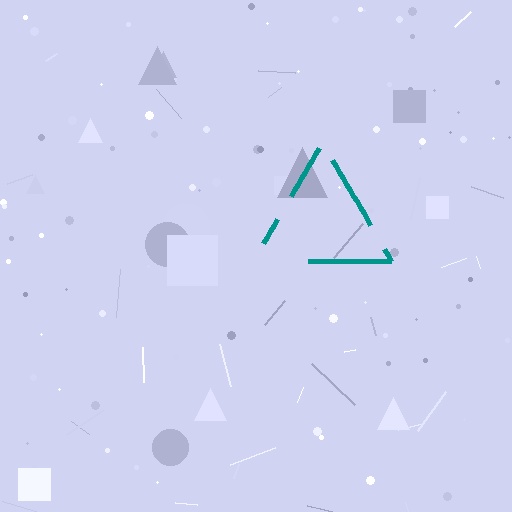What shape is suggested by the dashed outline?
The dashed outline suggests a triangle.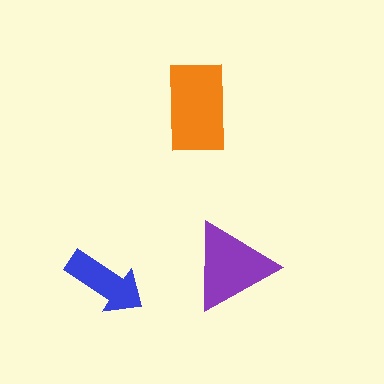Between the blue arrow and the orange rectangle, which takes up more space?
The orange rectangle.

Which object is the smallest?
The blue arrow.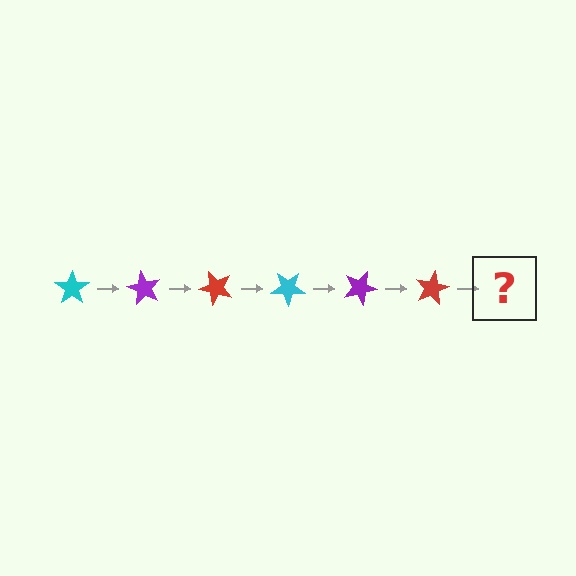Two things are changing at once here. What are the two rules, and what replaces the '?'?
The two rules are that it rotates 60 degrees each step and the color cycles through cyan, purple, and red. The '?' should be a cyan star, rotated 360 degrees from the start.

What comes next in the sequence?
The next element should be a cyan star, rotated 360 degrees from the start.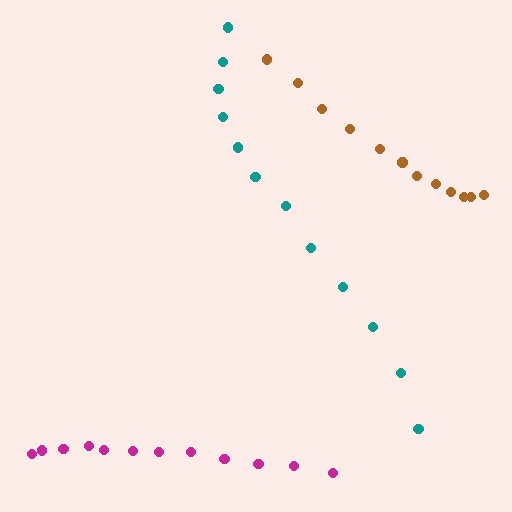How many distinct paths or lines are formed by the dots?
There are 3 distinct paths.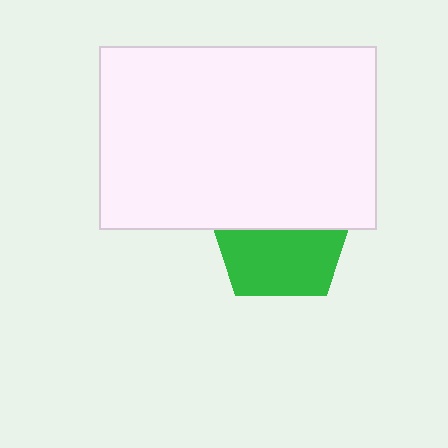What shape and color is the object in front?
The object in front is a white rectangle.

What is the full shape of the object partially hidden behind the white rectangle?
The partially hidden object is a green pentagon.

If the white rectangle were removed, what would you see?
You would see the complete green pentagon.